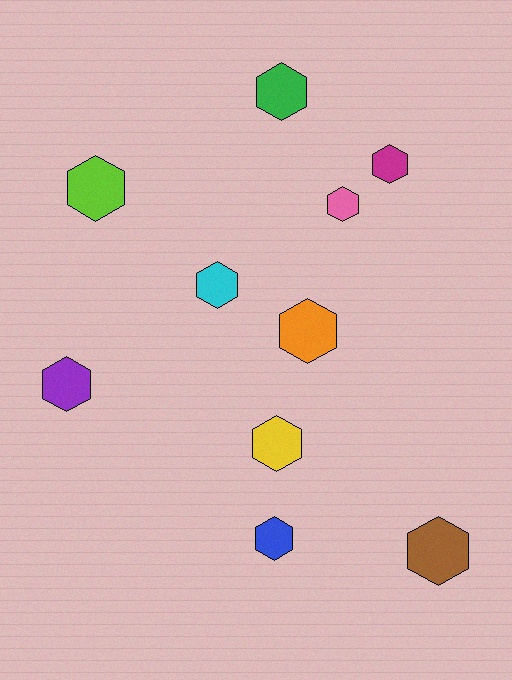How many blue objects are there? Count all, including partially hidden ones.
There is 1 blue object.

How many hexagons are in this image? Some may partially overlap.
There are 10 hexagons.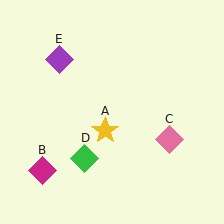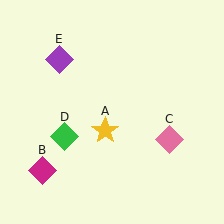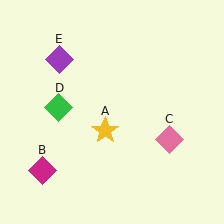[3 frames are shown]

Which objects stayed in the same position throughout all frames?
Yellow star (object A) and magenta diamond (object B) and pink diamond (object C) and purple diamond (object E) remained stationary.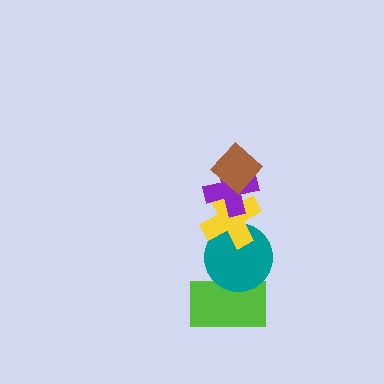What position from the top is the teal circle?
The teal circle is 4th from the top.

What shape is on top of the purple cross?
The brown diamond is on top of the purple cross.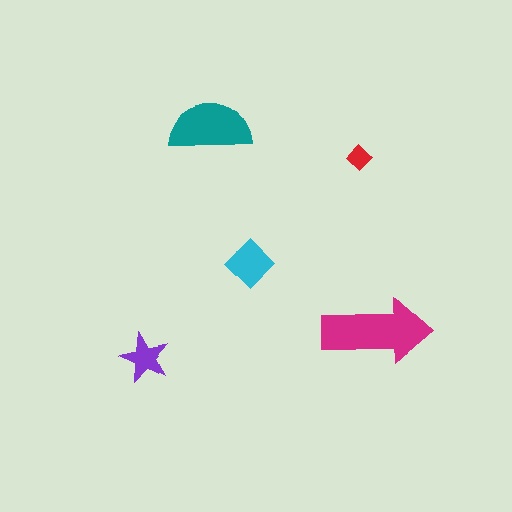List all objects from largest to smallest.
The magenta arrow, the teal semicircle, the cyan diamond, the purple star, the red diamond.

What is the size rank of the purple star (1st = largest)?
4th.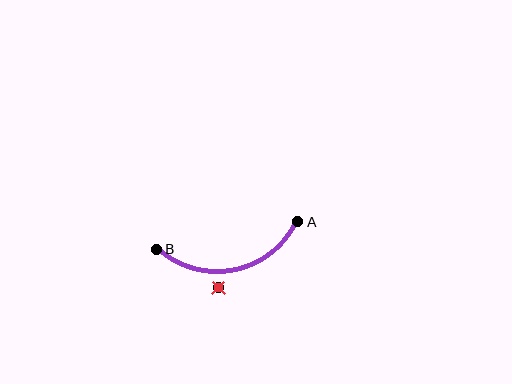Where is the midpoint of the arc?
The arc midpoint is the point on the curve farthest from the straight line joining A and B. It sits below that line.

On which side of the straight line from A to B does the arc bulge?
The arc bulges below the straight line connecting A and B.